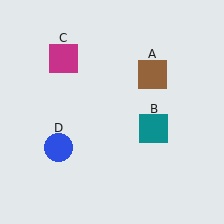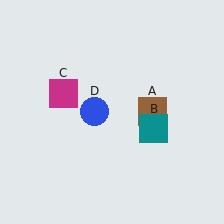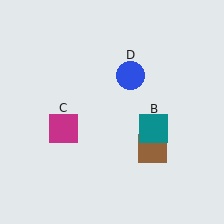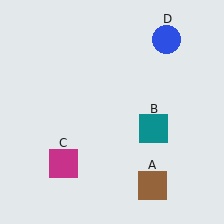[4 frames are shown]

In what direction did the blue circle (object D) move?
The blue circle (object D) moved up and to the right.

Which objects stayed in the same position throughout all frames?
Teal square (object B) remained stationary.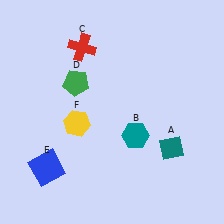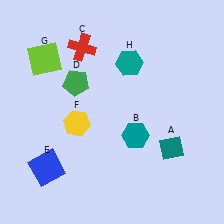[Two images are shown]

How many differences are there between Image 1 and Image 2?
There are 2 differences between the two images.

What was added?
A lime square (G), a teal hexagon (H) were added in Image 2.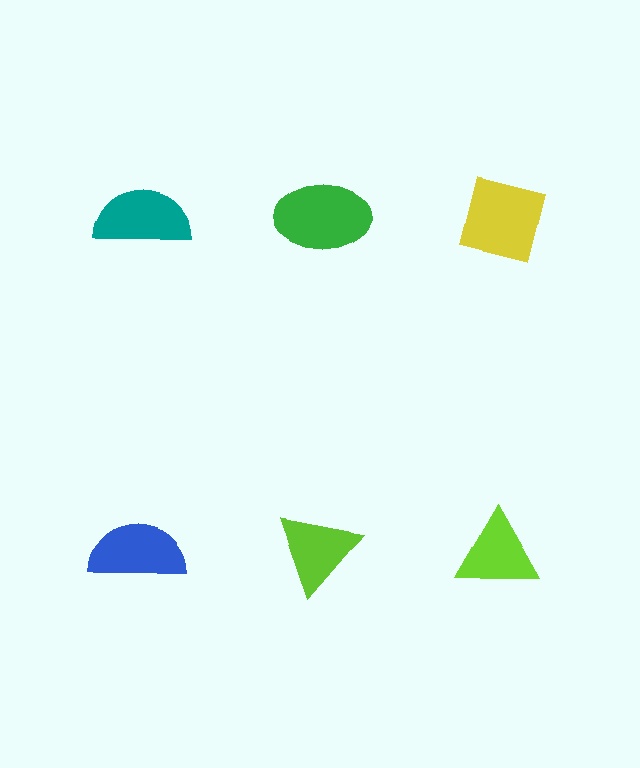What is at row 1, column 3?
A yellow square.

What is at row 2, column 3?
A lime triangle.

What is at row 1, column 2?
A green ellipse.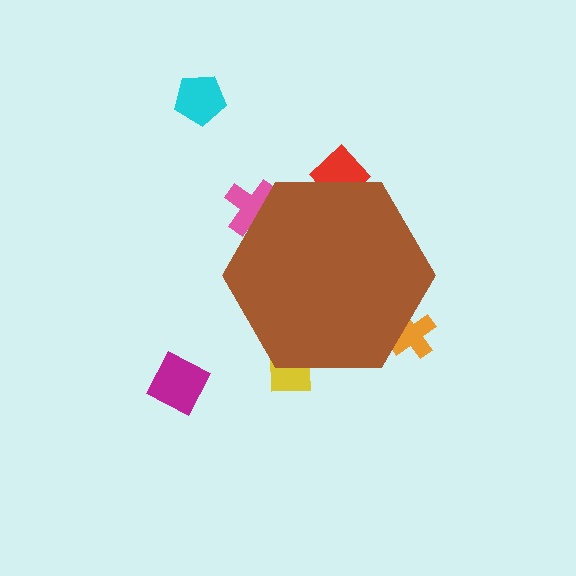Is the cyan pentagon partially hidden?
No, the cyan pentagon is fully visible.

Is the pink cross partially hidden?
Yes, the pink cross is partially hidden behind the brown hexagon.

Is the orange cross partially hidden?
Yes, the orange cross is partially hidden behind the brown hexagon.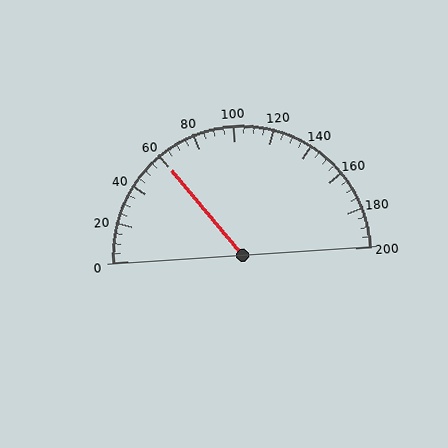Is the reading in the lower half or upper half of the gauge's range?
The reading is in the lower half of the range (0 to 200).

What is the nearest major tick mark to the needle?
The nearest major tick mark is 60.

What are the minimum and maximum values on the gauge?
The gauge ranges from 0 to 200.